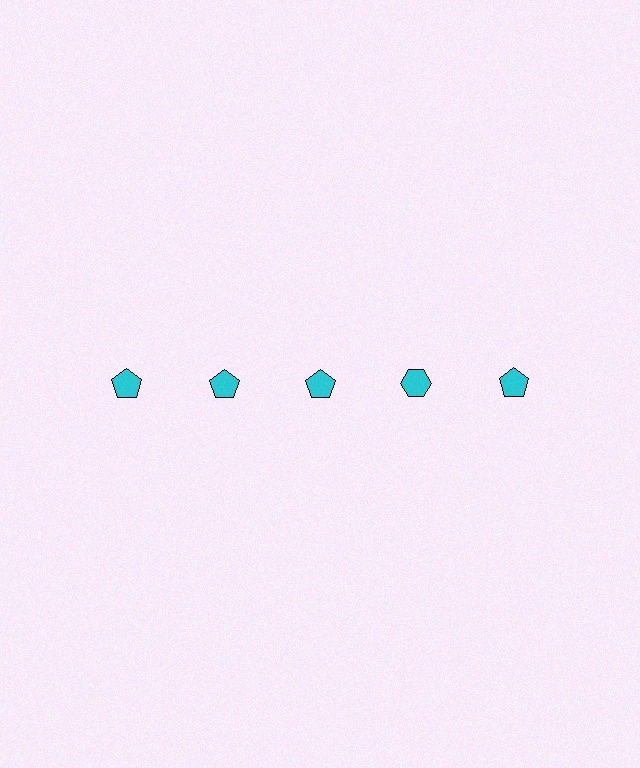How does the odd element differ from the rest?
It has a different shape: hexagon instead of pentagon.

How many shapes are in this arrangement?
There are 5 shapes arranged in a grid pattern.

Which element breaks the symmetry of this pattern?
The cyan hexagon in the top row, second from right column breaks the symmetry. All other shapes are cyan pentagons.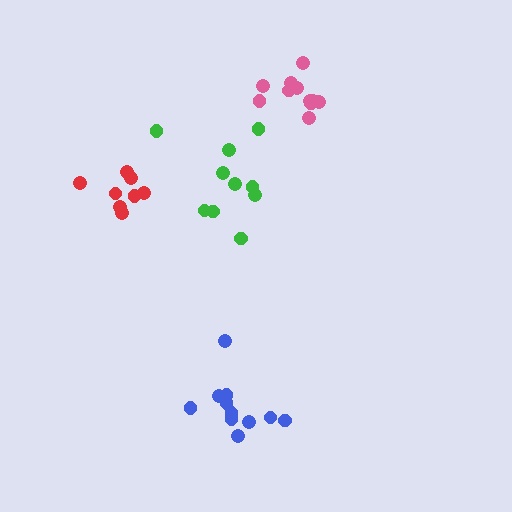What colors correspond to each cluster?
The clusters are colored: red, blue, pink, green.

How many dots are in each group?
Group 1: 9 dots, Group 2: 11 dots, Group 3: 12 dots, Group 4: 10 dots (42 total).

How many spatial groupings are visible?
There are 4 spatial groupings.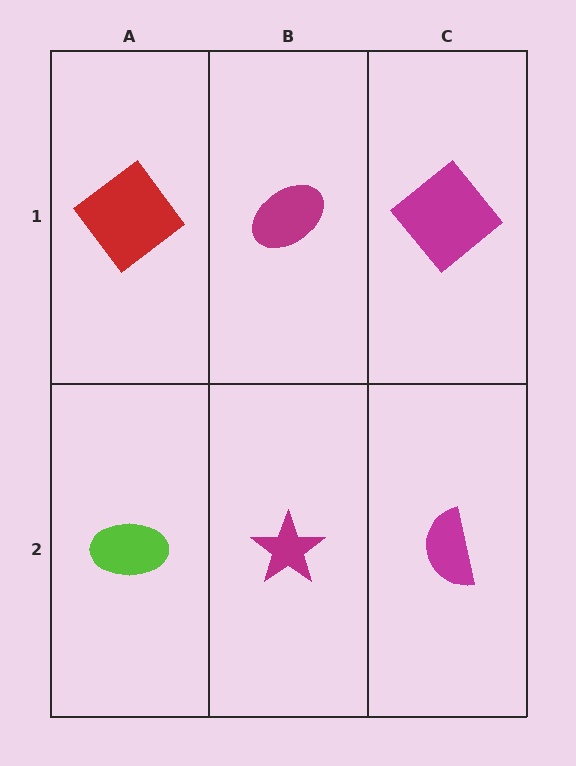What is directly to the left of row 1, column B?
A red diamond.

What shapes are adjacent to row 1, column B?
A magenta star (row 2, column B), a red diamond (row 1, column A), a magenta diamond (row 1, column C).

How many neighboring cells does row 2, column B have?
3.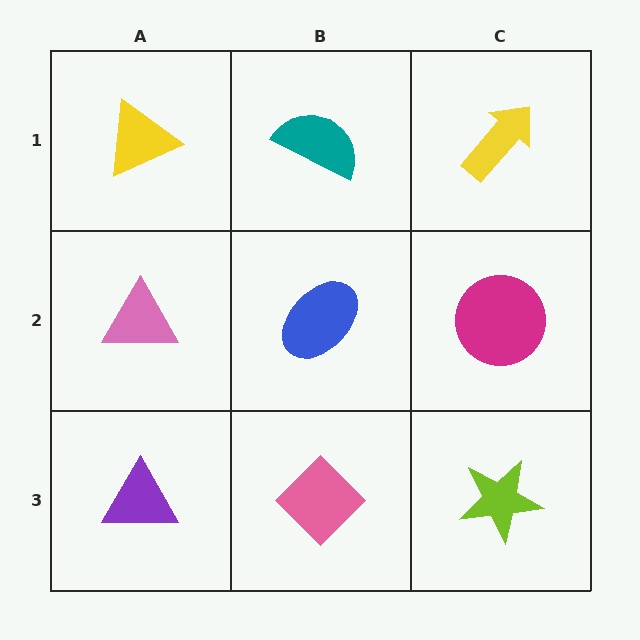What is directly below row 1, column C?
A magenta circle.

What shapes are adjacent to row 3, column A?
A pink triangle (row 2, column A), a pink diamond (row 3, column B).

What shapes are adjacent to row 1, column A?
A pink triangle (row 2, column A), a teal semicircle (row 1, column B).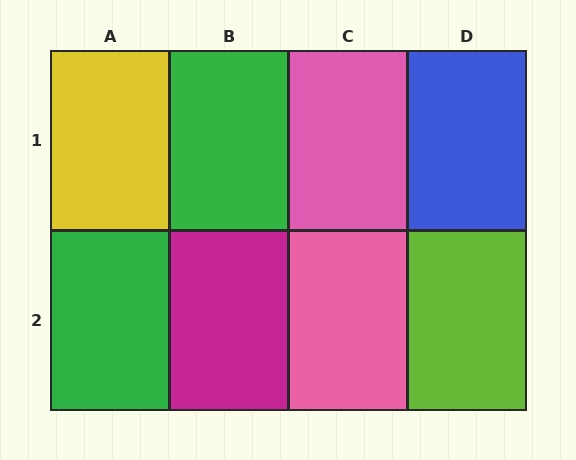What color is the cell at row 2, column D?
Lime.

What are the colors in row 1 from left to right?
Yellow, green, pink, blue.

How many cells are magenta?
1 cell is magenta.